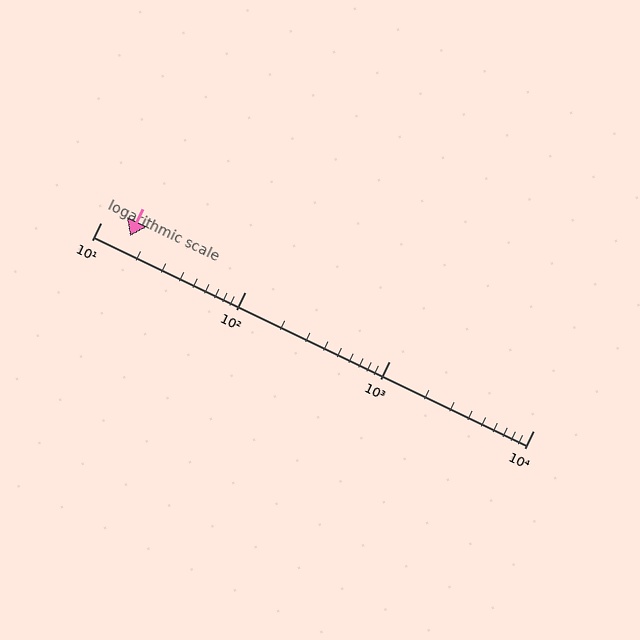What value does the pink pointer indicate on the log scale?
The pointer indicates approximately 16.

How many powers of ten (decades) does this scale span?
The scale spans 3 decades, from 10 to 10000.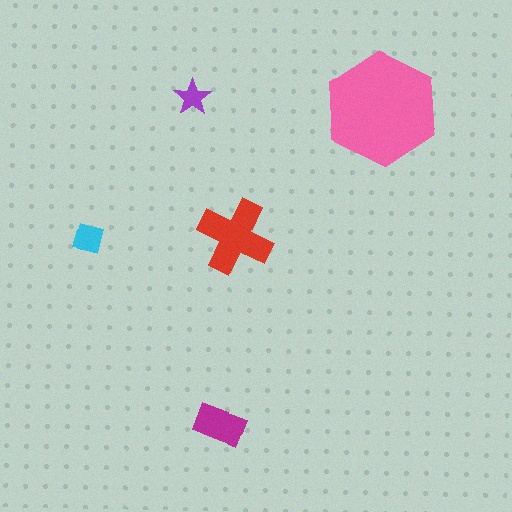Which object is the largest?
The pink hexagon.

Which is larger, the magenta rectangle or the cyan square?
The magenta rectangle.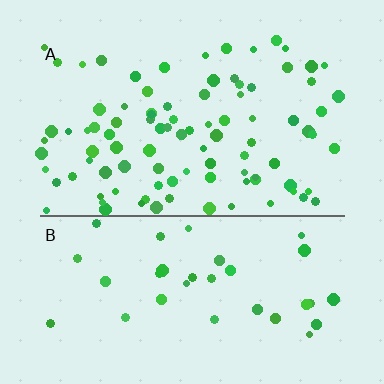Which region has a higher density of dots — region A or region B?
A (the top).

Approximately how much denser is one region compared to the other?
Approximately 2.6× — region A over region B.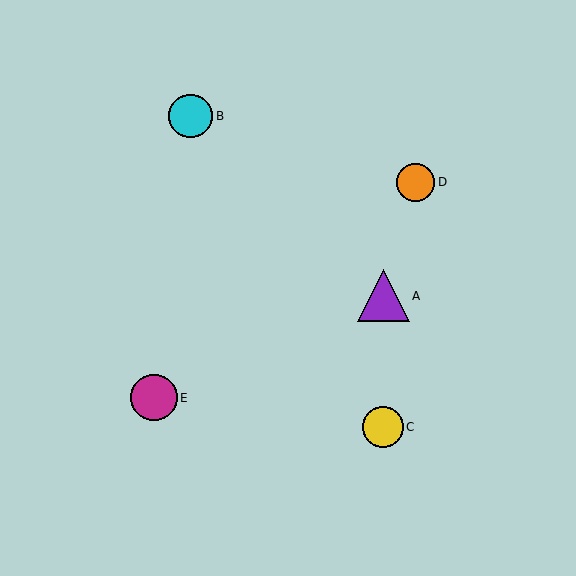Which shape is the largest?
The purple triangle (labeled A) is the largest.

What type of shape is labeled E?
Shape E is a magenta circle.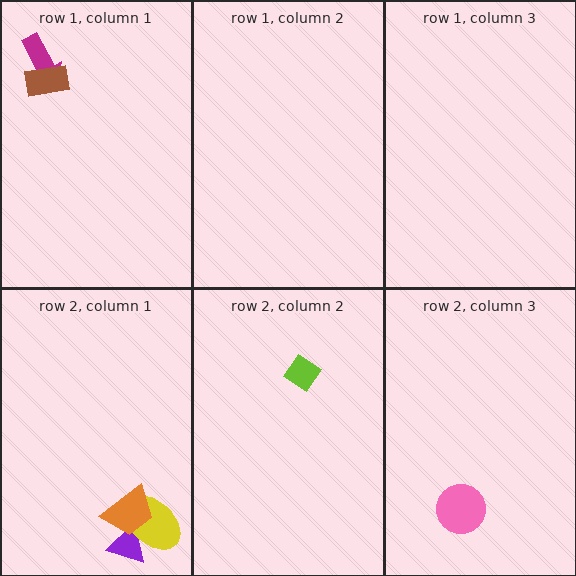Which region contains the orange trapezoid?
The row 2, column 1 region.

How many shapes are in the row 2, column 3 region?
1.